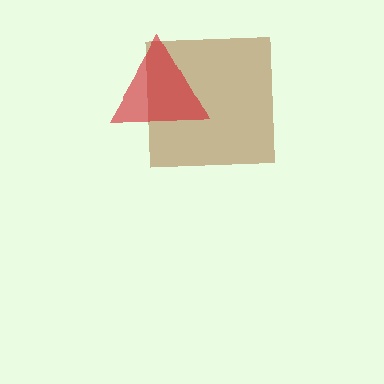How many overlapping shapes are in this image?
There are 2 overlapping shapes in the image.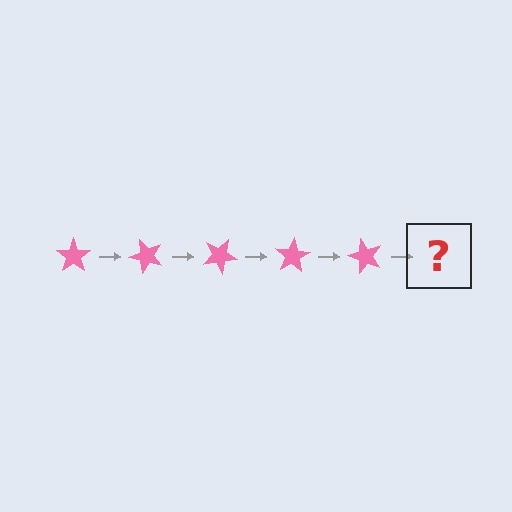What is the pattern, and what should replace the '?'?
The pattern is that the star rotates 50 degrees each step. The '?' should be a pink star rotated 250 degrees.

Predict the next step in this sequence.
The next step is a pink star rotated 250 degrees.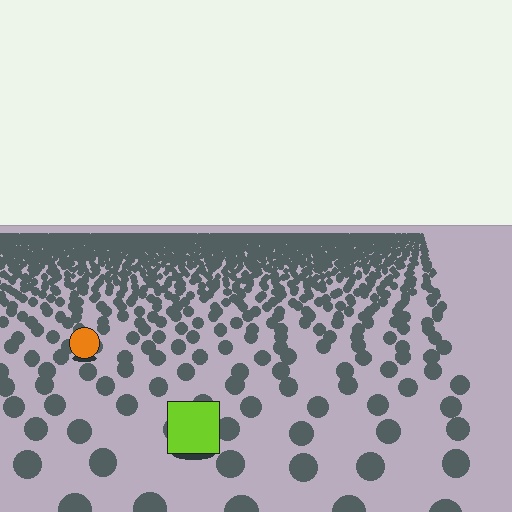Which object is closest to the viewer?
The lime square is closest. The texture marks near it are larger and more spread out.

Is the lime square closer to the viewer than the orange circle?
Yes. The lime square is closer — you can tell from the texture gradient: the ground texture is coarser near it.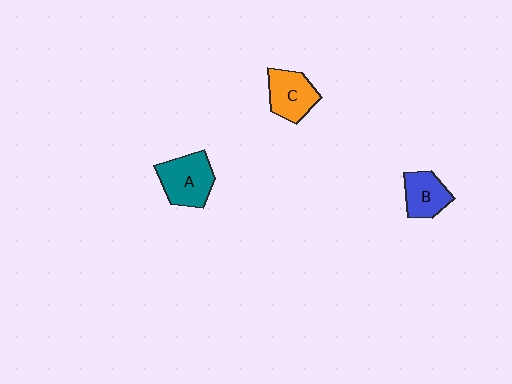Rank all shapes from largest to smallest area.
From largest to smallest: A (teal), C (orange), B (blue).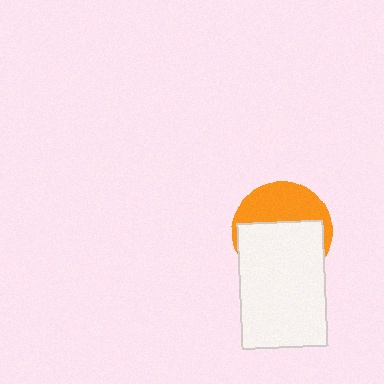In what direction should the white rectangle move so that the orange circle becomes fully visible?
The white rectangle should move down. That is the shortest direction to clear the overlap and leave the orange circle fully visible.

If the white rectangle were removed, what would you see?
You would see the complete orange circle.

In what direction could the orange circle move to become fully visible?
The orange circle could move up. That would shift it out from behind the white rectangle entirely.